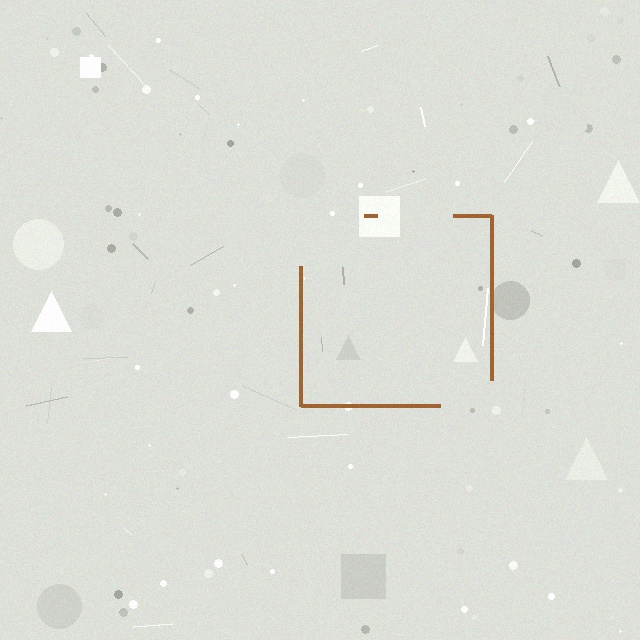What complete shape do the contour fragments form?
The contour fragments form a square.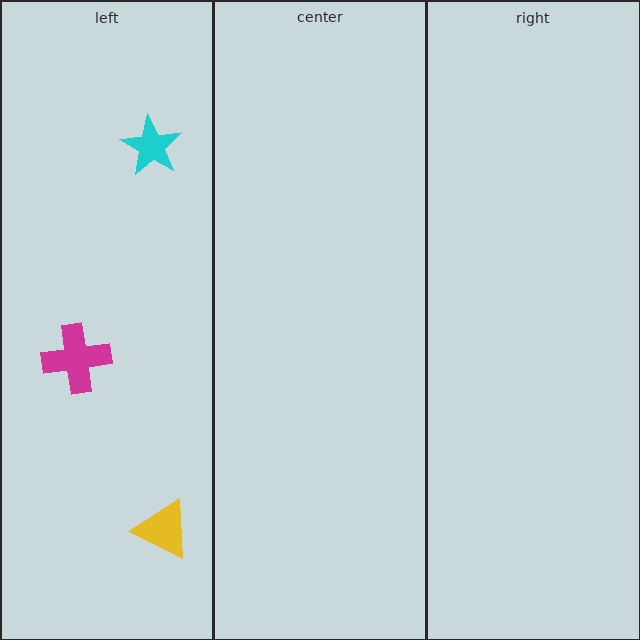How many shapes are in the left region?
3.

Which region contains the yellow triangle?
The left region.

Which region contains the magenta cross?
The left region.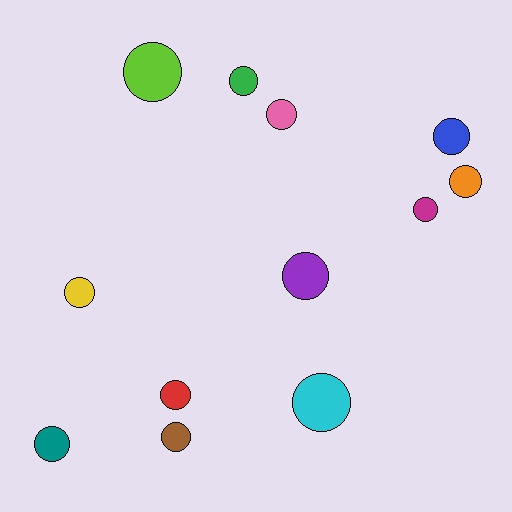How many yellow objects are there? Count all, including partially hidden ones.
There is 1 yellow object.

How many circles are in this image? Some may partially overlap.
There are 12 circles.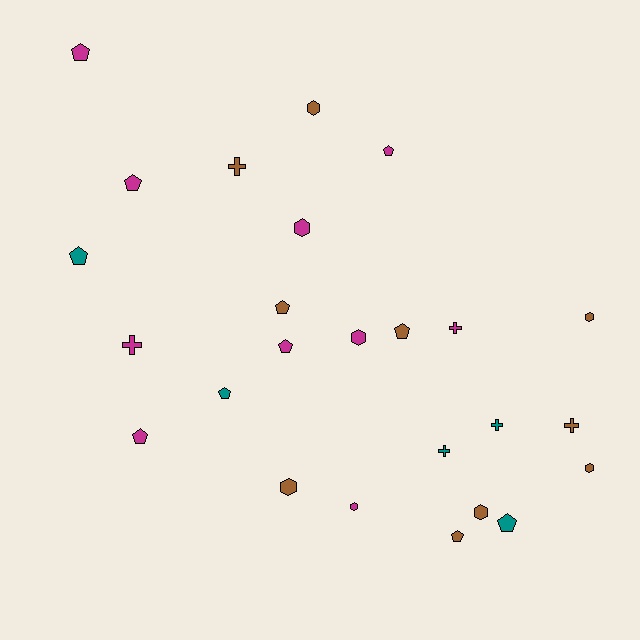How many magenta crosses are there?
There are 2 magenta crosses.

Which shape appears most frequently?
Pentagon, with 11 objects.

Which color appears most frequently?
Magenta, with 10 objects.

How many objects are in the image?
There are 25 objects.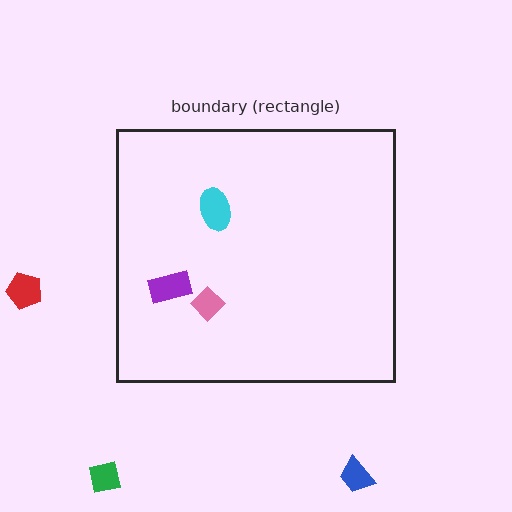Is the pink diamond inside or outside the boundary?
Inside.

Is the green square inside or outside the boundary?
Outside.